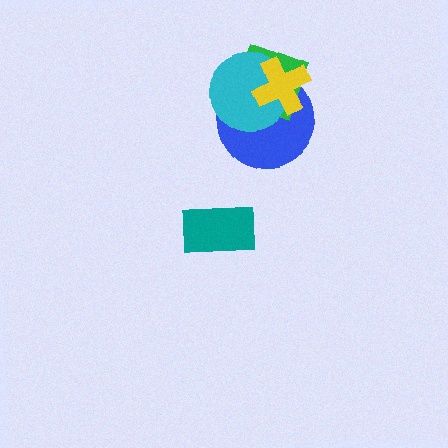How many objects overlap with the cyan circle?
3 objects overlap with the cyan circle.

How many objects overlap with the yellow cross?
3 objects overlap with the yellow cross.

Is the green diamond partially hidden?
Yes, it is partially covered by another shape.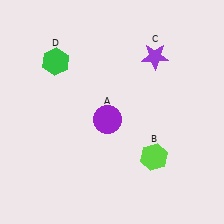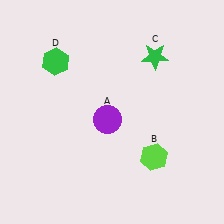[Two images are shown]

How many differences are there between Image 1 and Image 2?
There is 1 difference between the two images.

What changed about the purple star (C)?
In Image 1, C is purple. In Image 2, it changed to green.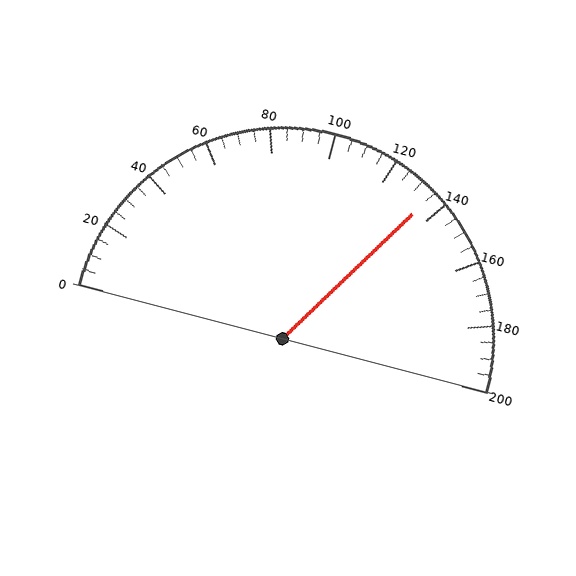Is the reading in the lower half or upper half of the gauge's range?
The reading is in the upper half of the range (0 to 200).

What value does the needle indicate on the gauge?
The needle indicates approximately 135.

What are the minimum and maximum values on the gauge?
The gauge ranges from 0 to 200.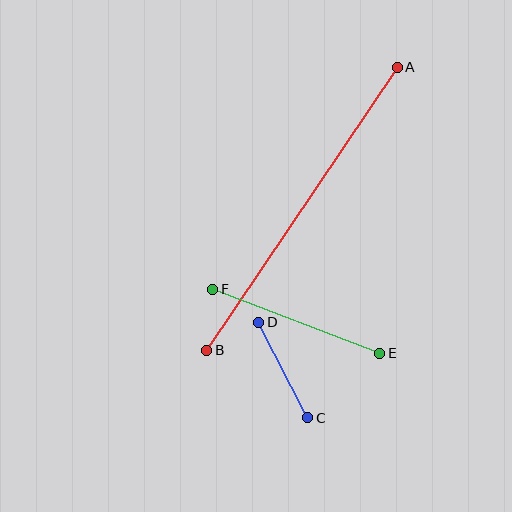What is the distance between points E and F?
The distance is approximately 179 pixels.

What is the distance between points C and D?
The distance is approximately 107 pixels.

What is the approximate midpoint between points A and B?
The midpoint is at approximately (302, 209) pixels.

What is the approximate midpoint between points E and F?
The midpoint is at approximately (296, 321) pixels.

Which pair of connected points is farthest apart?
Points A and B are farthest apart.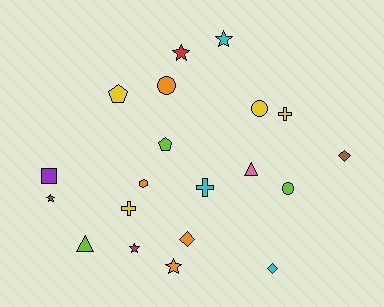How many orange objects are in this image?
There are 4 orange objects.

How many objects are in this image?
There are 20 objects.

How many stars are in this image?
There are 5 stars.